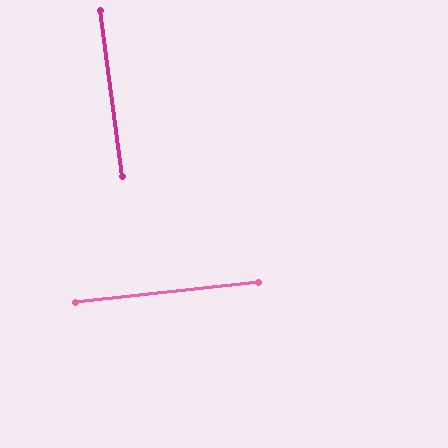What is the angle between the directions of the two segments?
Approximately 88 degrees.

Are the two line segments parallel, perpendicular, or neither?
Perpendicular — they meet at approximately 88°.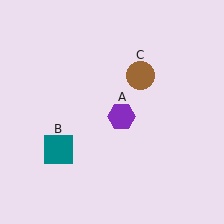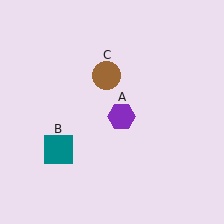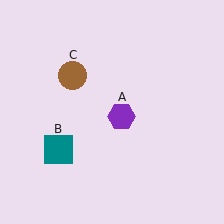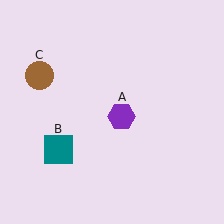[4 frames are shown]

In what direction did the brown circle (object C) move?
The brown circle (object C) moved left.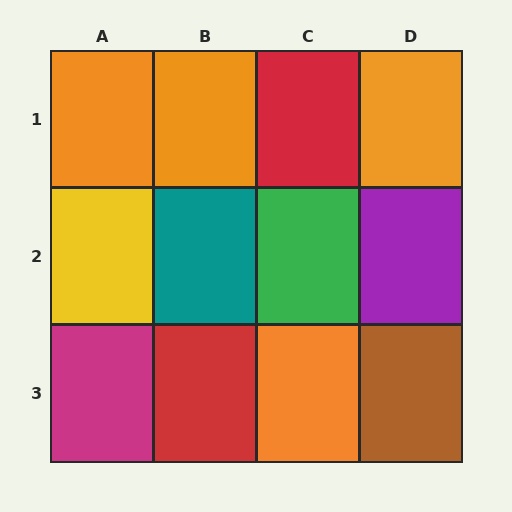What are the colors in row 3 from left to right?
Magenta, red, orange, brown.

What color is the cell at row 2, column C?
Green.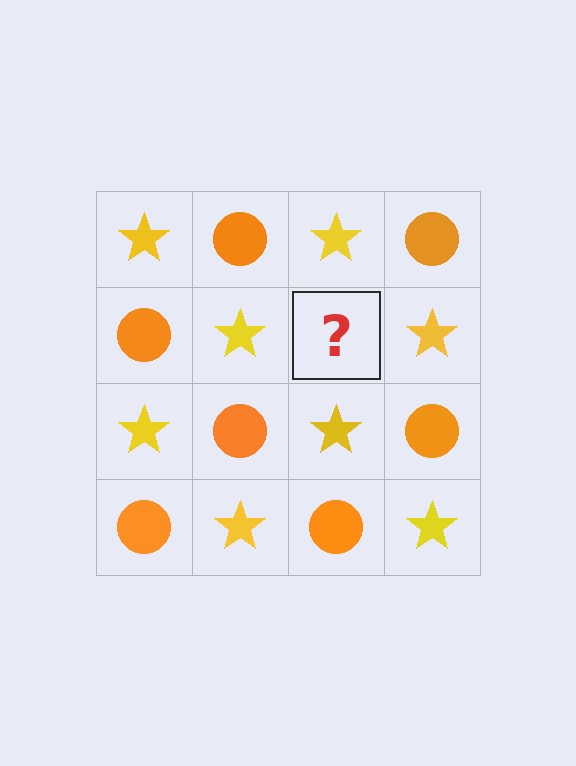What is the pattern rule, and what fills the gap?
The rule is that it alternates yellow star and orange circle in a checkerboard pattern. The gap should be filled with an orange circle.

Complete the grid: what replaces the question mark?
The question mark should be replaced with an orange circle.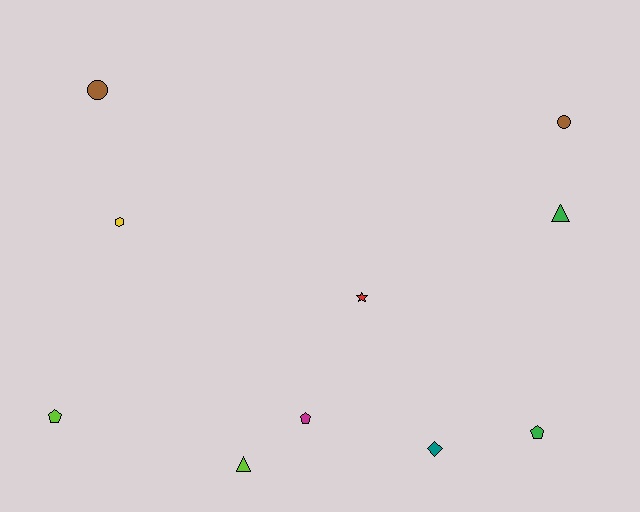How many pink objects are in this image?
There are no pink objects.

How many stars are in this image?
There is 1 star.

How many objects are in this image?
There are 10 objects.